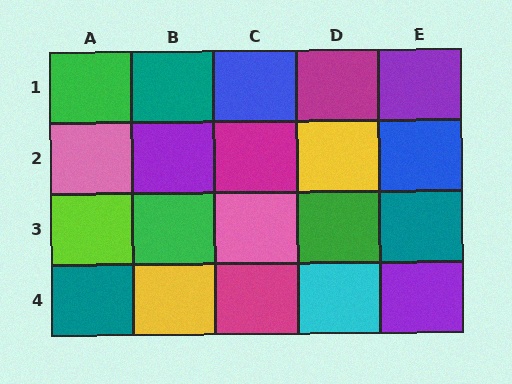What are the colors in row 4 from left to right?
Teal, yellow, magenta, cyan, purple.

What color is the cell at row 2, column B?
Purple.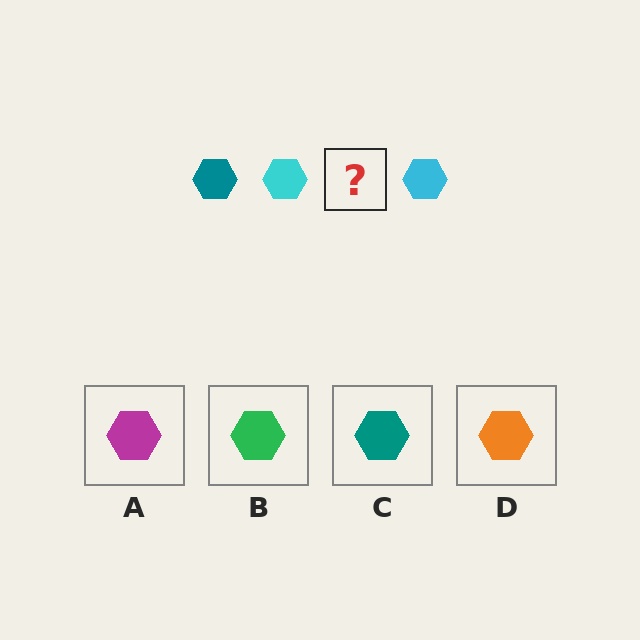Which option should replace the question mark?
Option C.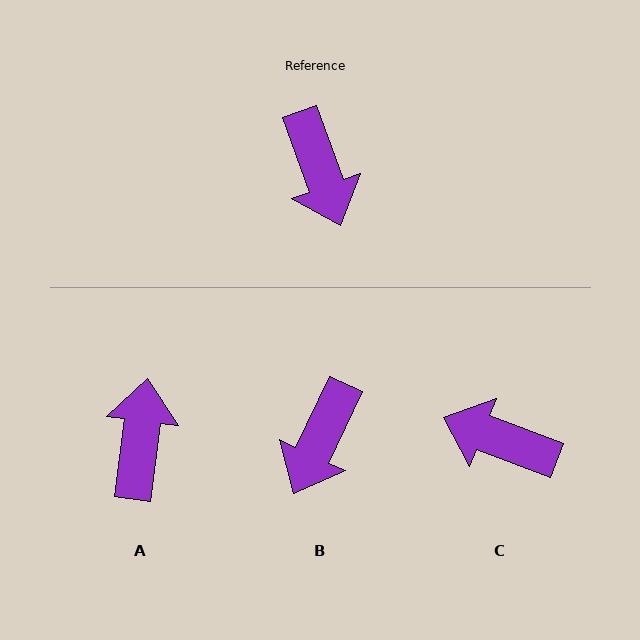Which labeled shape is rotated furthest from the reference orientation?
A, about 153 degrees away.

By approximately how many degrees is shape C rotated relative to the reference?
Approximately 131 degrees clockwise.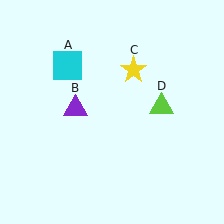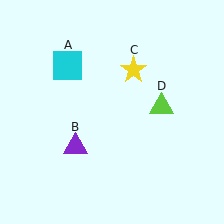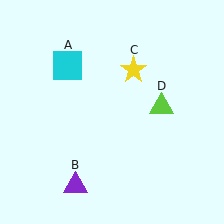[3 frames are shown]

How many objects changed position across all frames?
1 object changed position: purple triangle (object B).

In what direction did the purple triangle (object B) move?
The purple triangle (object B) moved down.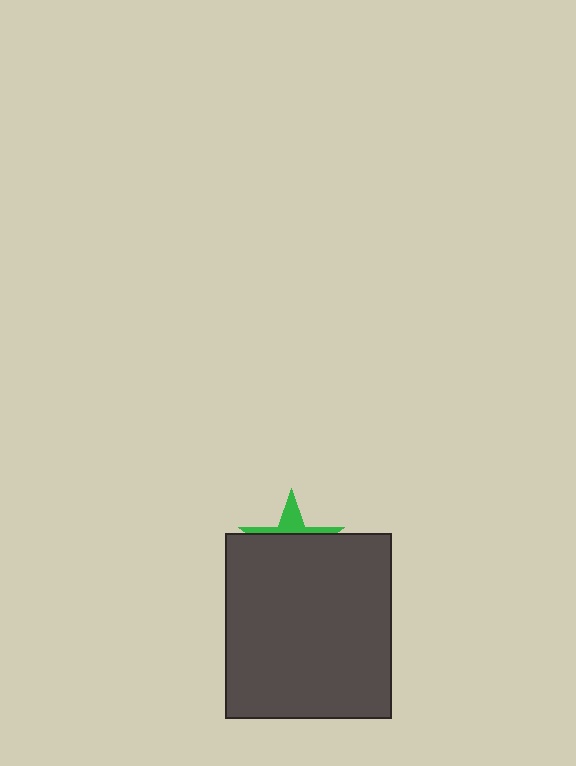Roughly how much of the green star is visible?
A small part of it is visible (roughly 31%).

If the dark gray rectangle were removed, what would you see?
You would see the complete green star.